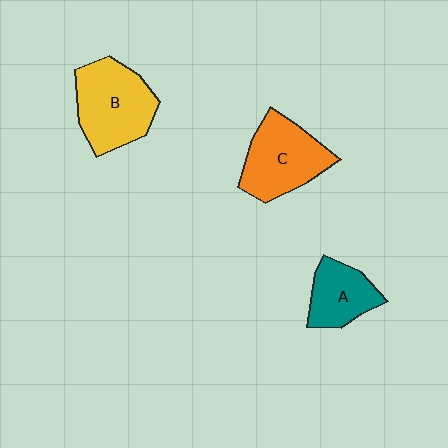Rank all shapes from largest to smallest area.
From largest to smallest: B (yellow), C (orange), A (teal).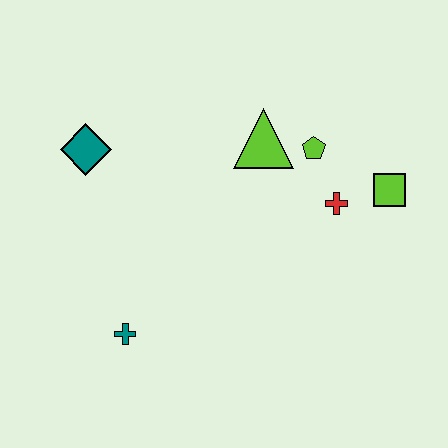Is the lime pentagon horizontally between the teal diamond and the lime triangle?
No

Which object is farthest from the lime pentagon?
The teal cross is farthest from the lime pentagon.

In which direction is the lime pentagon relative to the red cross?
The lime pentagon is above the red cross.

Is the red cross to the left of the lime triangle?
No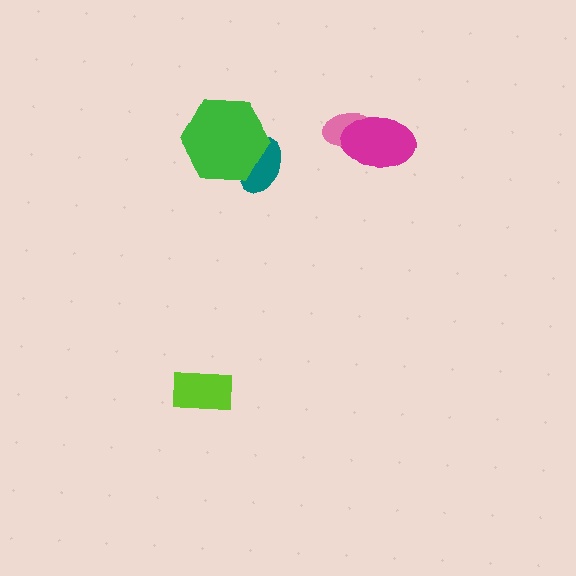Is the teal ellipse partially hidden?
Yes, it is partially covered by another shape.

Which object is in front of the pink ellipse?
The magenta ellipse is in front of the pink ellipse.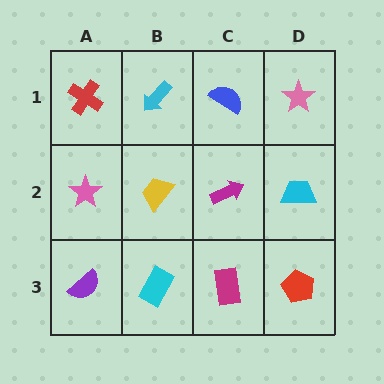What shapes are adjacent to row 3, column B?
A yellow trapezoid (row 2, column B), a purple semicircle (row 3, column A), a magenta rectangle (row 3, column C).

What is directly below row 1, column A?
A pink star.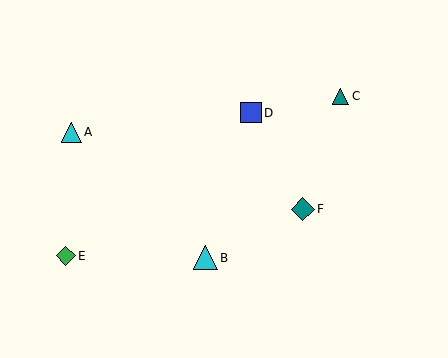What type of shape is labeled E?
Shape E is a green diamond.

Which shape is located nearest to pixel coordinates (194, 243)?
The cyan triangle (labeled B) at (205, 258) is nearest to that location.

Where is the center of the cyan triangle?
The center of the cyan triangle is at (205, 258).